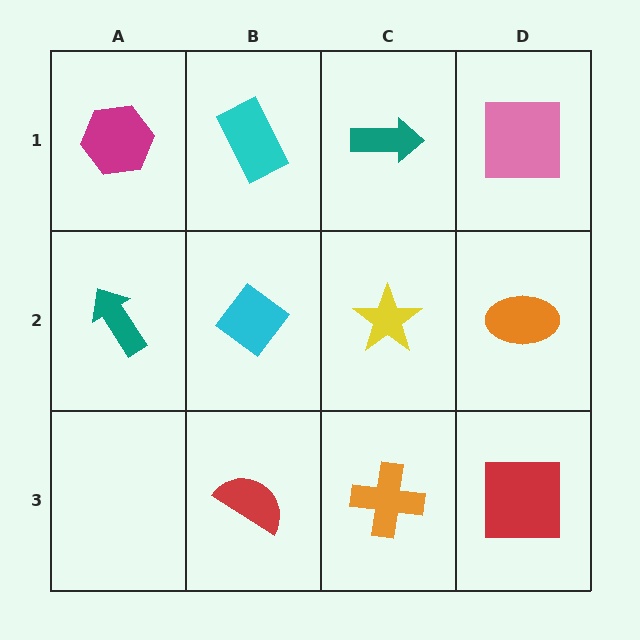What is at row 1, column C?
A teal arrow.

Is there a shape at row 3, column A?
No, that cell is empty.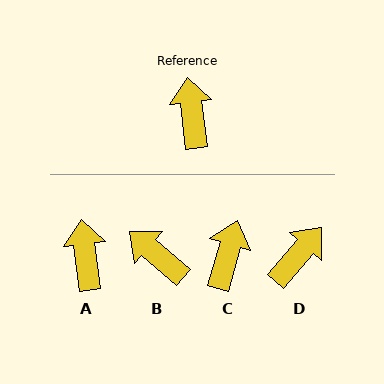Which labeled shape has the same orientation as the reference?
A.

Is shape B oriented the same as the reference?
No, it is off by about 42 degrees.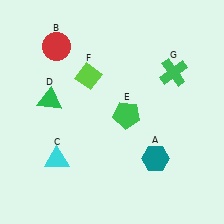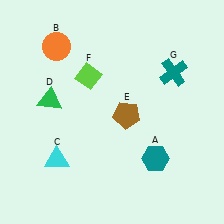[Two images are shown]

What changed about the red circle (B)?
In Image 1, B is red. In Image 2, it changed to orange.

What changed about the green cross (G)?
In Image 1, G is green. In Image 2, it changed to teal.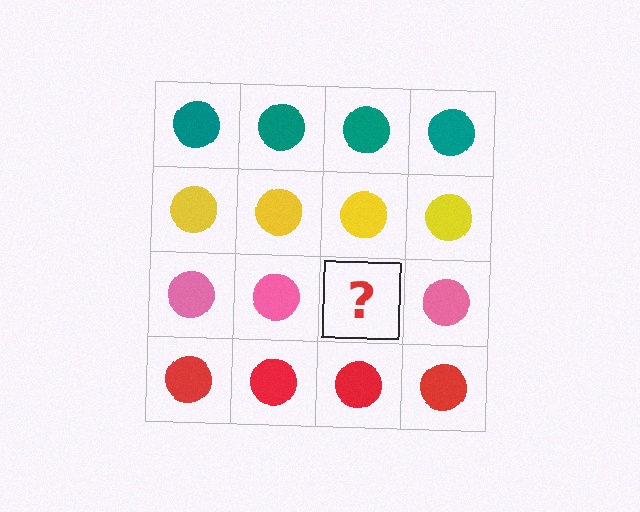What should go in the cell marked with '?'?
The missing cell should contain a pink circle.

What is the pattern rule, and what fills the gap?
The rule is that each row has a consistent color. The gap should be filled with a pink circle.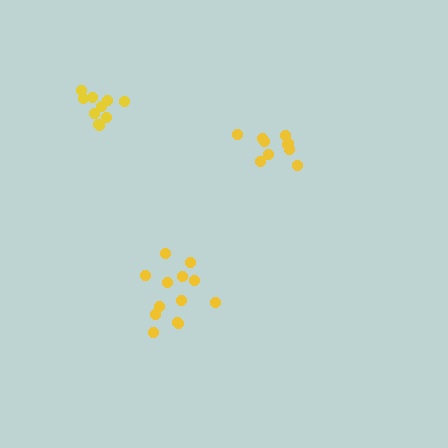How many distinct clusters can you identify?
There are 3 distinct clusters.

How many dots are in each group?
Group 1: 10 dots, Group 2: 13 dots, Group 3: 10 dots (33 total).